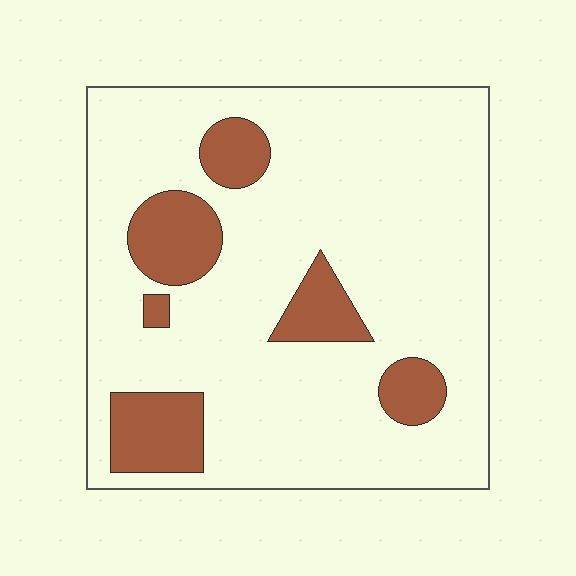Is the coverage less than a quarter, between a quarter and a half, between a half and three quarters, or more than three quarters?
Less than a quarter.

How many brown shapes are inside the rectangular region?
6.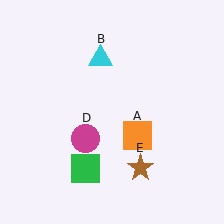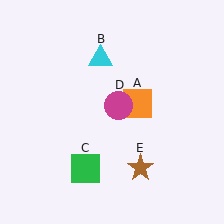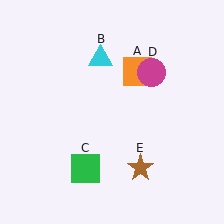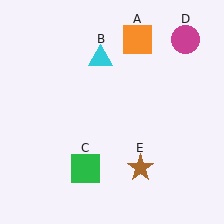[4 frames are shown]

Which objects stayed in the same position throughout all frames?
Cyan triangle (object B) and green square (object C) and brown star (object E) remained stationary.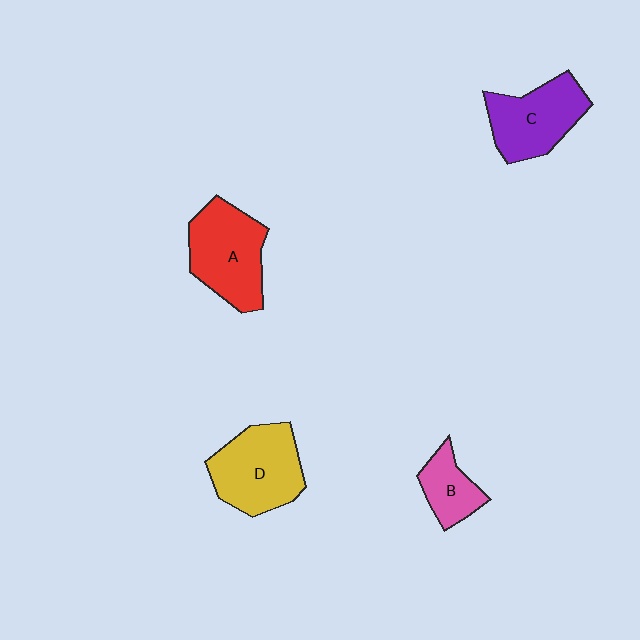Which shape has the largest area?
Shape D (yellow).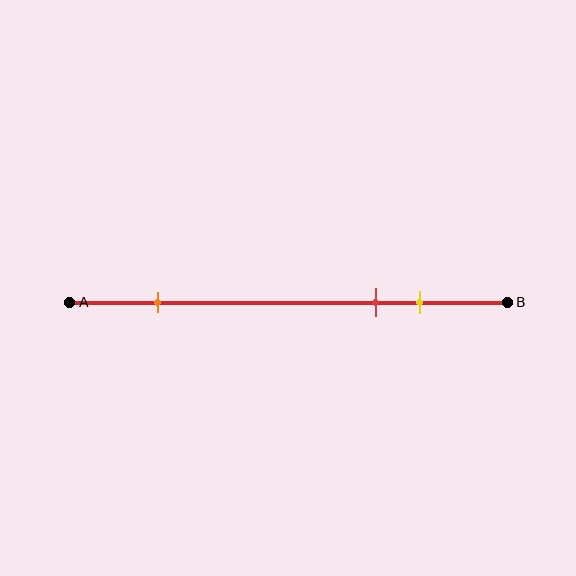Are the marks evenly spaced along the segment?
No, the marks are not evenly spaced.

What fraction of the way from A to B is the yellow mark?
The yellow mark is approximately 80% (0.8) of the way from A to B.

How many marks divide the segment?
There are 3 marks dividing the segment.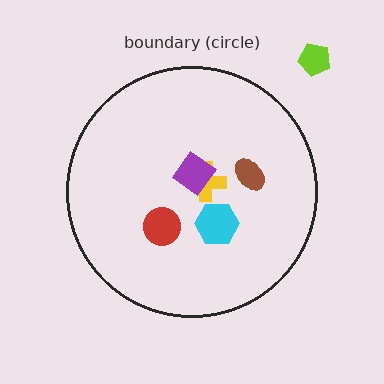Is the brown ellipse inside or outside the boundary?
Inside.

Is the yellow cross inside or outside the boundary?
Inside.